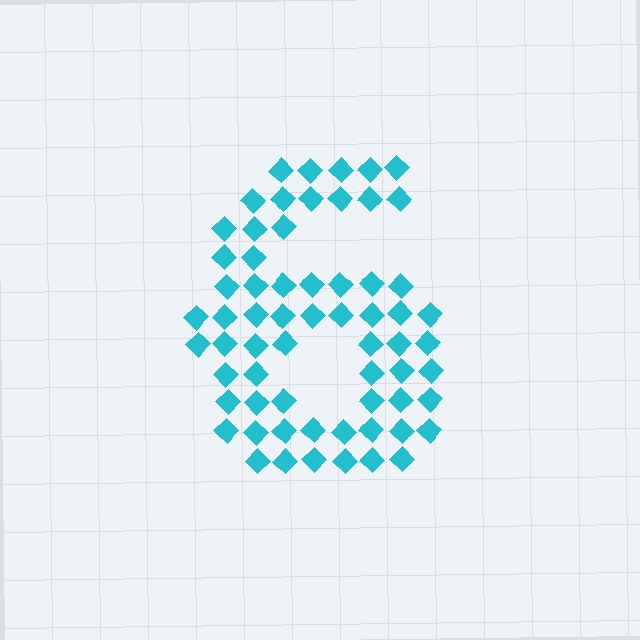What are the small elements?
The small elements are diamonds.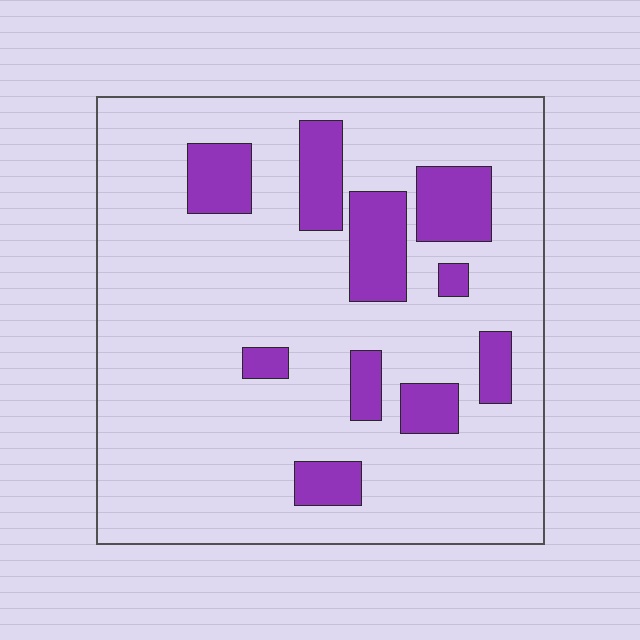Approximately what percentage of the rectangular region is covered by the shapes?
Approximately 15%.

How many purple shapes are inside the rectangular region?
10.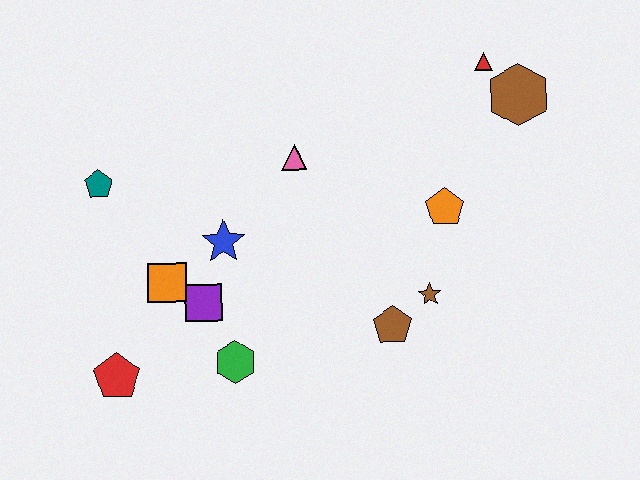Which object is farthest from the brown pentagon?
The teal pentagon is farthest from the brown pentagon.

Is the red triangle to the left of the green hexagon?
No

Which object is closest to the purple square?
The orange square is closest to the purple square.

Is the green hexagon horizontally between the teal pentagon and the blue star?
No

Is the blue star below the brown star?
No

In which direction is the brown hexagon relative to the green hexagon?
The brown hexagon is to the right of the green hexagon.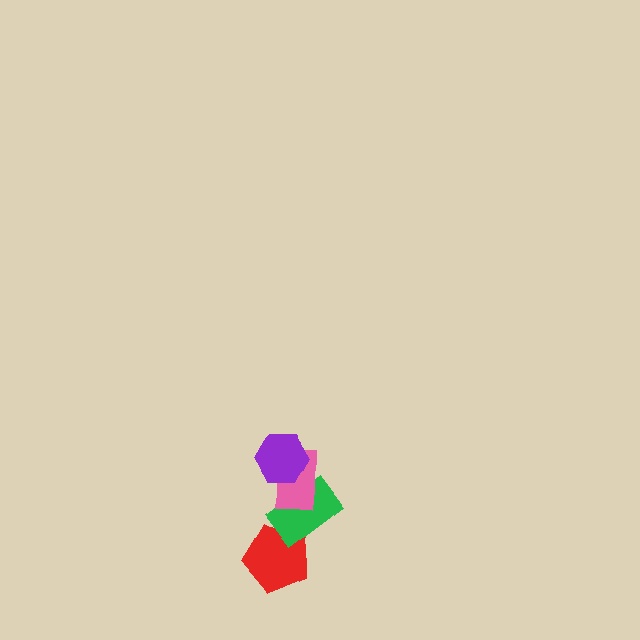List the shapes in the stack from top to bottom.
From top to bottom: the purple hexagon, the pink rectangle, the green rectangle, the red pentagon.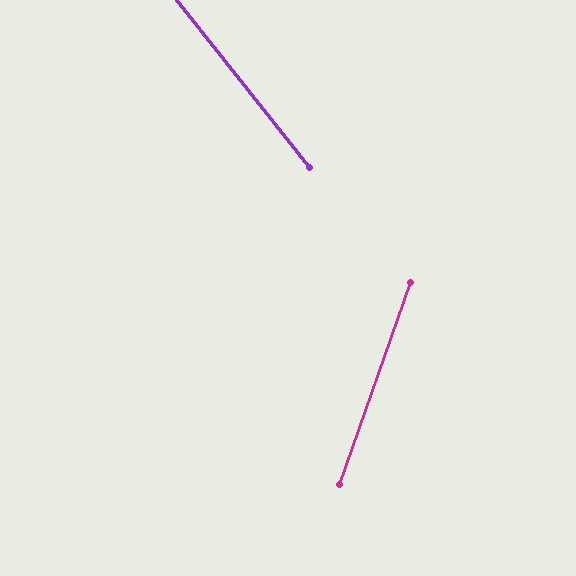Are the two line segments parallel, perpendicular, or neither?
Neither parallel nor perpendicular — they differ by about 58°.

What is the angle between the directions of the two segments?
Approximately 58 degrees.